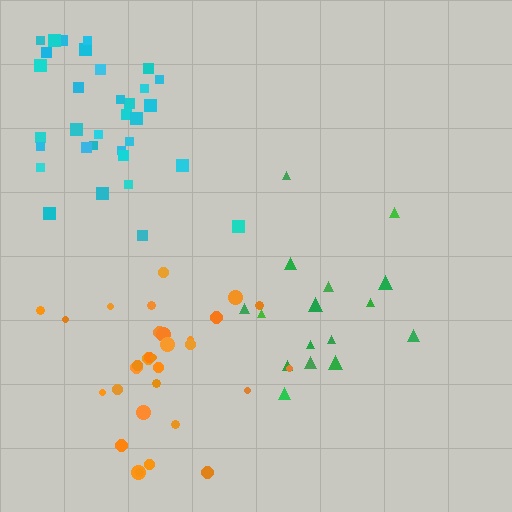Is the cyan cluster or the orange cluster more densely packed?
Cyan.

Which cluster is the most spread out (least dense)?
Orange.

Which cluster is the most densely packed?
Cyan.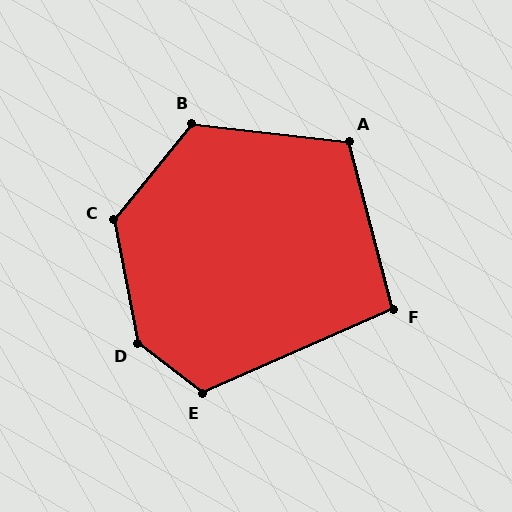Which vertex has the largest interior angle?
D, at approximately 138 degrees.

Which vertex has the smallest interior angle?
F, at approximately 99 degrees.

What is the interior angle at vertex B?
Approximately 123 degrees (obtuse).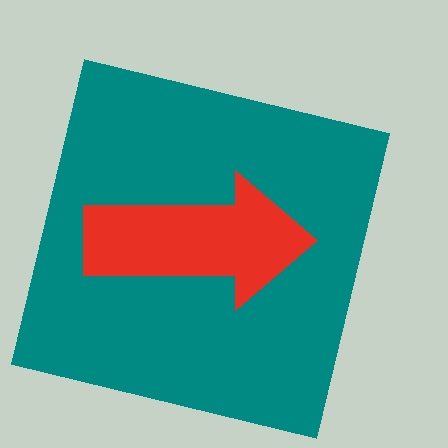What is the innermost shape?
The red arrow.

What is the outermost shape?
The teal square.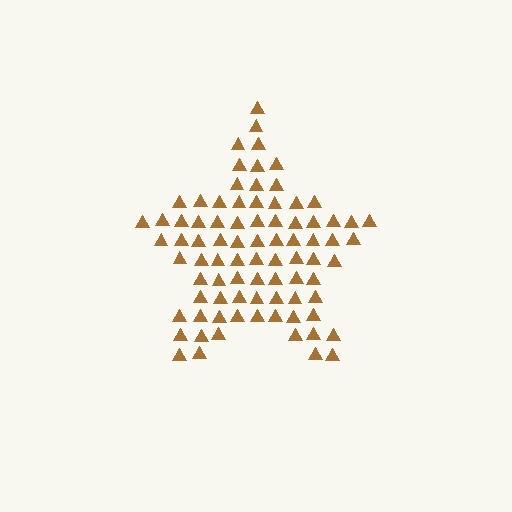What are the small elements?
The small elements are triangles.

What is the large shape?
The large shape is a star.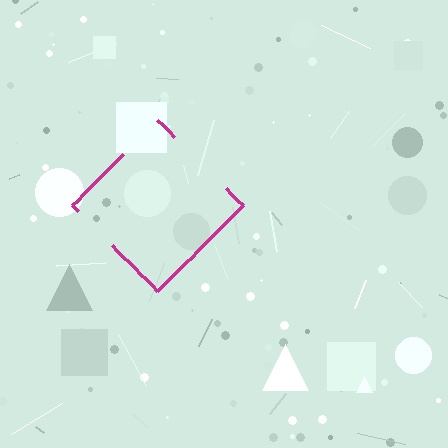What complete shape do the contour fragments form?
The contour fragments form a diamond.